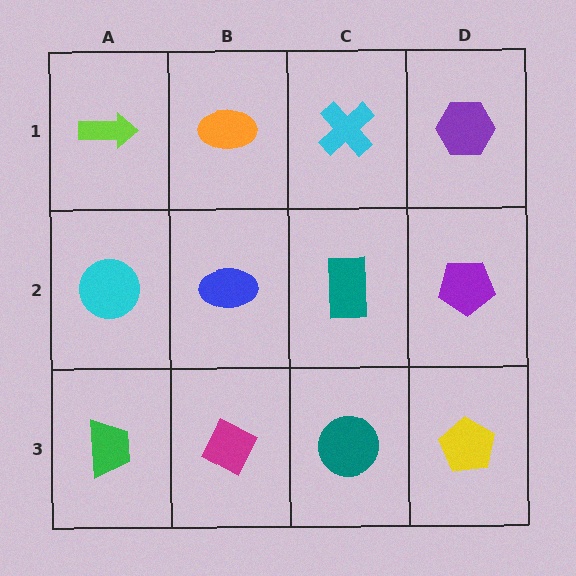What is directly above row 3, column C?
A teal rectangle.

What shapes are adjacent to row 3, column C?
A teal rectangle (row 2, column C), a magenta diamond (row 3, column B), a yellow pentagon (row 3, column D).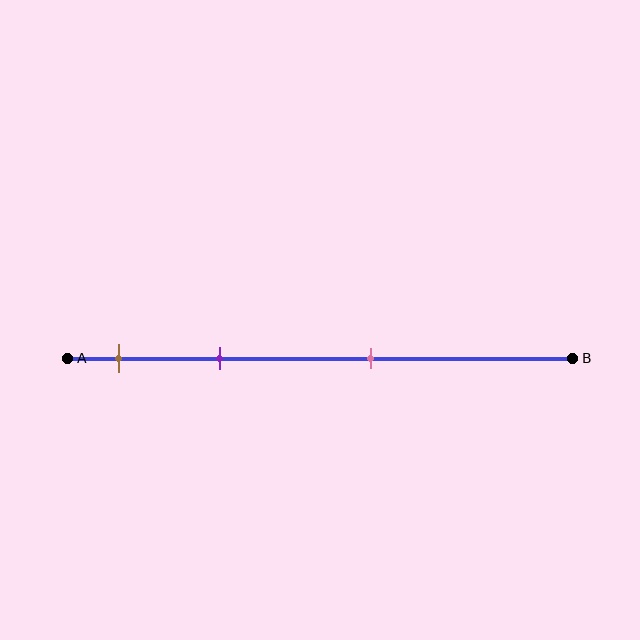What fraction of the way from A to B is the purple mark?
The purple mark is approximately 30% (0.3) of the way from A to B.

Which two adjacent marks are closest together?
The brown and purple marks are the closest adjacent pair.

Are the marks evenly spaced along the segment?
No, the marks are not evenly spaced.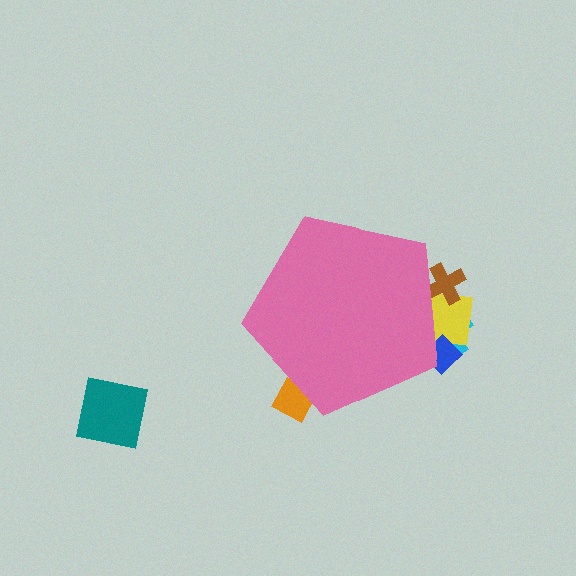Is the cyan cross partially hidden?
Yes, the cyan cross is partially hidden behind the pink pentagon.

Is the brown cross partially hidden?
Yes, the brown cross is partially hidden behind the pink pentagon.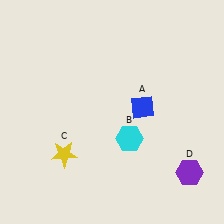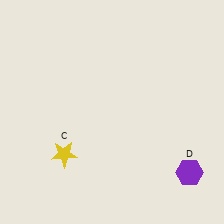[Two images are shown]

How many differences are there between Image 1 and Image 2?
There are 2 differences between the two images.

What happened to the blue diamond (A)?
The blue diamond (A) was removed in Image 2. It was in the top-right area of Image 1.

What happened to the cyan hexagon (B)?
The cyan hexagon (B) was removed in Image 2. It was in the bottom-right area of Image 1.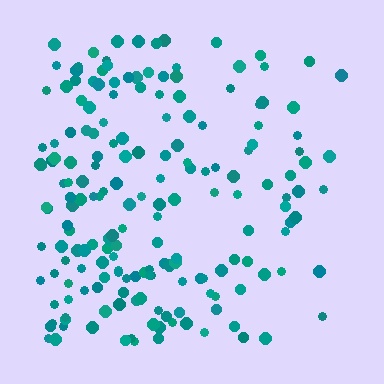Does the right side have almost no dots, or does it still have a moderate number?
Still a moderate number, just noticeably fewer than the left.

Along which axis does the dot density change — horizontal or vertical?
Horizontal.